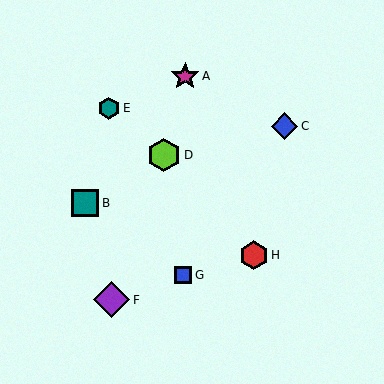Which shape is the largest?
The purple diamond (labeled F) is the largest.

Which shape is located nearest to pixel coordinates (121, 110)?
The teal hexagon (labeled E) at (109, 108) is nearest to that location.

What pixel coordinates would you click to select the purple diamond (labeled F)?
Click at (111, 300) to select the purple diamond F.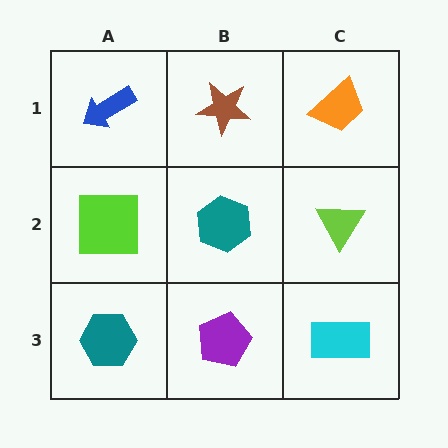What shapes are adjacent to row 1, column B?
A teal hexagon (row 2, column B), a blue arrow (row 1, column A), an orange trapezoid (row 1, column C).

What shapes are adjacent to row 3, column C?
A lime triangle (row 2, column C), a purple pentagon (row 3, column B).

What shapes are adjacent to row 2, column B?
A brown star (row 1, column B), a purple pentagon (row 3, column B), a lime square (row 2, column A), a lime triangle (row 2, column C).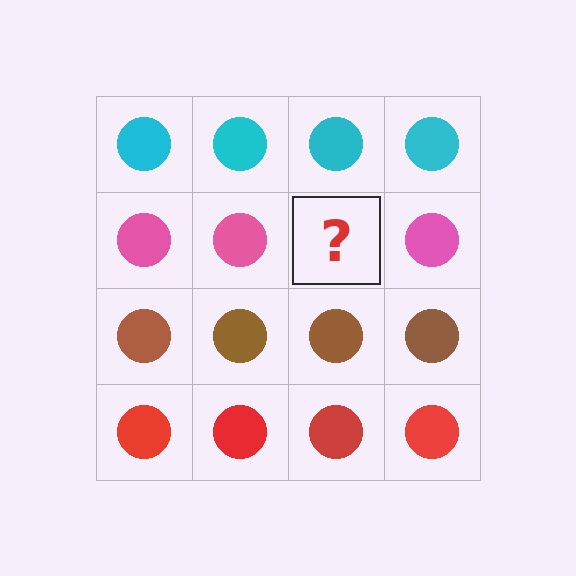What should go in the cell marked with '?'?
The missing cell should contain a pink circle.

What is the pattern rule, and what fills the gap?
The rule is that each row has a consistent color. The gap should be filled with a pink circle.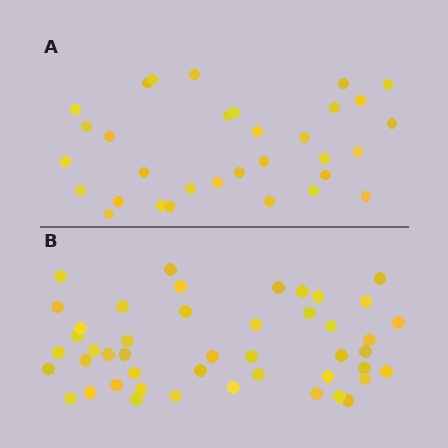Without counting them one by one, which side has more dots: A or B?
Region B (the bottom region) has more dots.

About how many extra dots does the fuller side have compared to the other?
Region B has approximately 15 more dots than region A.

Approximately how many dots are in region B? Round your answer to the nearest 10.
About 50 dots. (The exact count is 46, which rounds to 50.)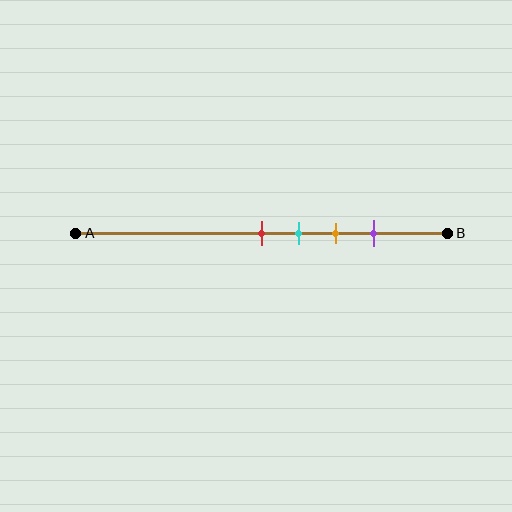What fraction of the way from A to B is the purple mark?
The purple mark is approximately 80% (0.8) of the way from A to B.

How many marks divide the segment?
There are 4 marks dividing the segment.